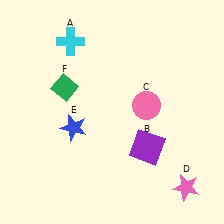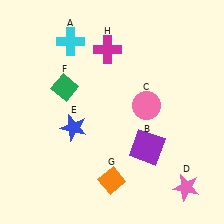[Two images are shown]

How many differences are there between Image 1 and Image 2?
There are 2 differences between the two images.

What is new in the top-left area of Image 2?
A magenta cross (H) was added in the top-left area of Image 2.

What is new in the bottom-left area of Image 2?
An orange diamond (G) was added in the bottom-left area of Image 2.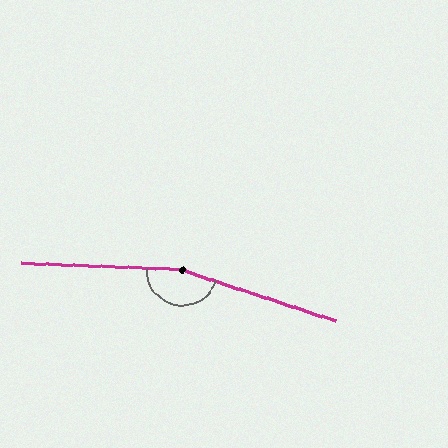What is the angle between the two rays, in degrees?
Approximately 164 degrees.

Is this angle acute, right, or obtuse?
It is obtuse.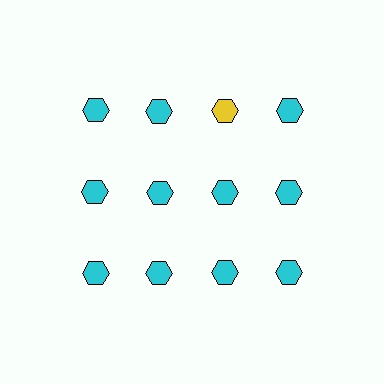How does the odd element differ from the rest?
It has a different color: yellow instead of cyan.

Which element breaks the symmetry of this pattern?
The yellow hexagon in the top row, center column breaks the symmetry. All other shapes are cyan hexagons.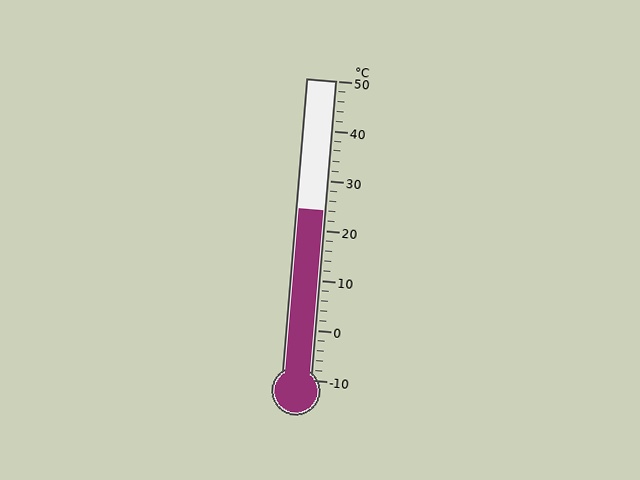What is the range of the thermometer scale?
The thermometer scale ranges from -10°C to 50°C.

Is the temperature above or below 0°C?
The temperature is above 0°C.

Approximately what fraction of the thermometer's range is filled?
The thermometer is filled to approximately 55% of its range.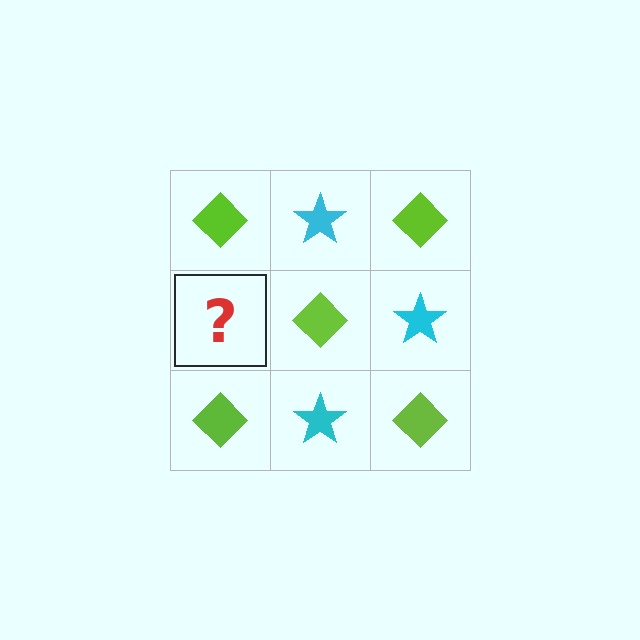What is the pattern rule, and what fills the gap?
The rule is that it alternates lime diamond and cyan star in a checkerboard pattern. The gap should be filled with a cyan star.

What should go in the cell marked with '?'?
The missing cell should contain a cyan star.